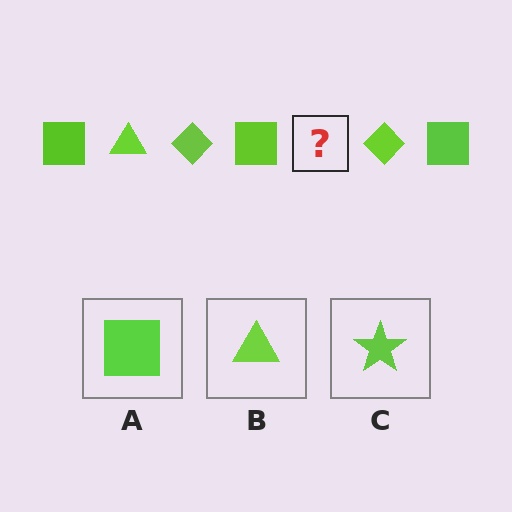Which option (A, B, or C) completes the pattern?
B.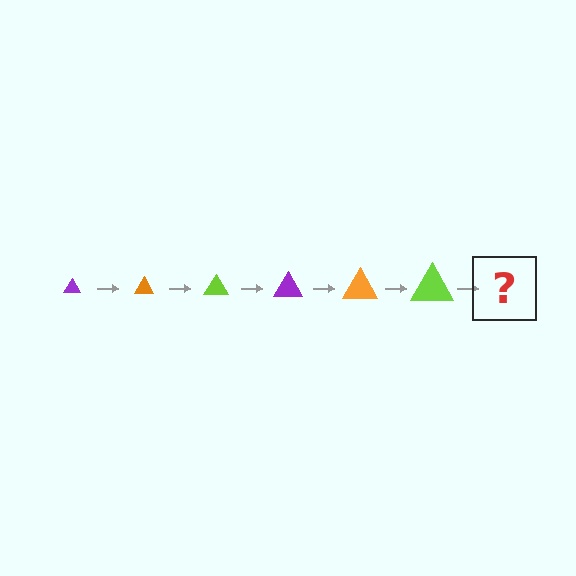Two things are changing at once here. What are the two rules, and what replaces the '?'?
The two rules are that the triangle grows larger each step and the color cycles through purple, orange, and lime. The '?' should be a purple triangle, larger than the previous one.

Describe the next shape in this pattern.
It should be a purple triangle, larger than the previous one.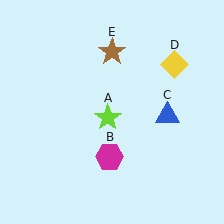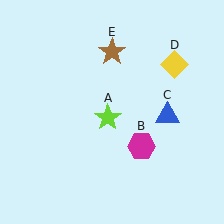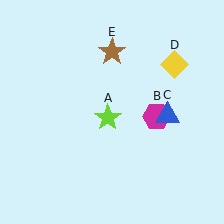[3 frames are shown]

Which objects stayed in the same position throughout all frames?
Lime star (object A) and blue triangle (object C) and yellow diamond (object D) and brown star (object E) remained stationary.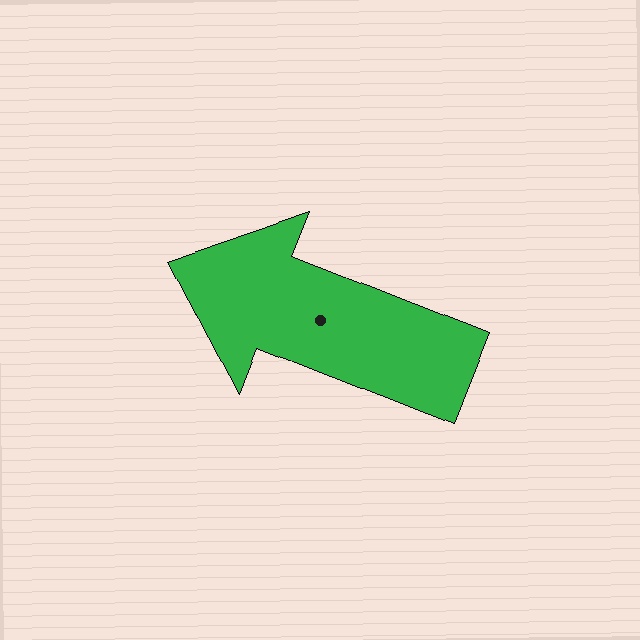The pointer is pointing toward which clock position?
Roughly 10 o'clock.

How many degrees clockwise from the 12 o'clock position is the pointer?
Approximately 291 degrees.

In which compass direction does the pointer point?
West.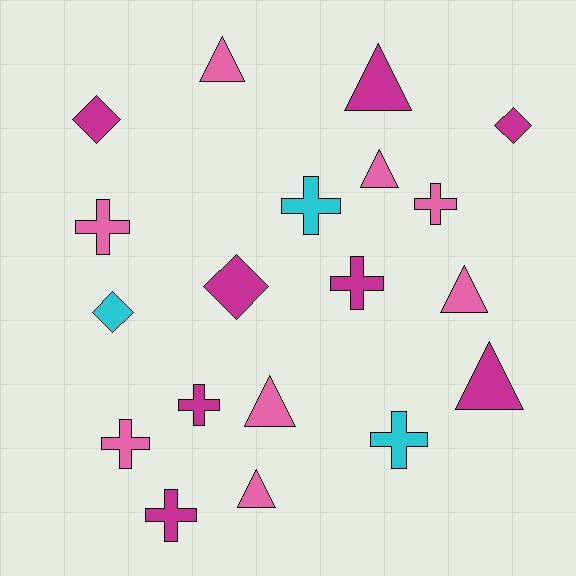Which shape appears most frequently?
Cross, with 8 objects.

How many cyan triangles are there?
There are no cyan triangles.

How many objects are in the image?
There are 19 objects.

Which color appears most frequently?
Magenta, with 8 objects.